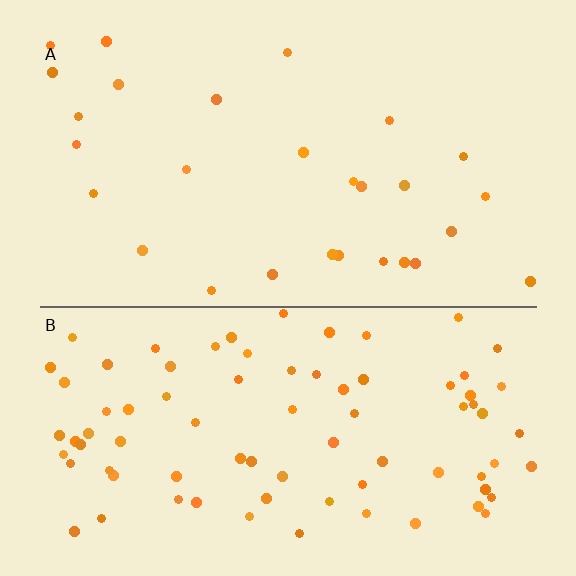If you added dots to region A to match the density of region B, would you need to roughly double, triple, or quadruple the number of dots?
Approximately triple.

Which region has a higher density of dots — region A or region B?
B (the bottom).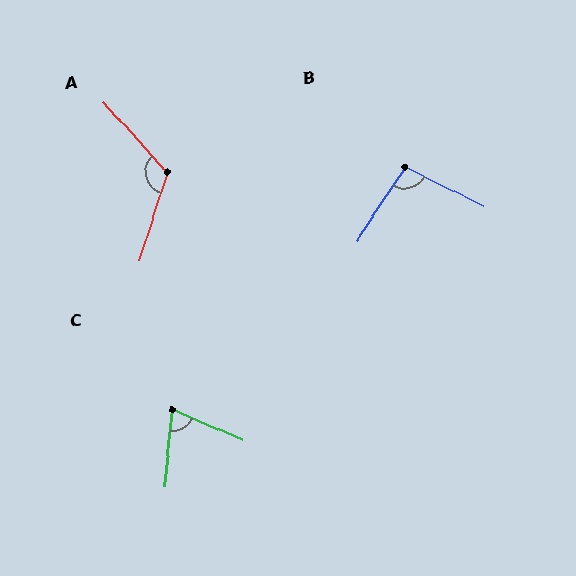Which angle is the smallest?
C, at approximately 72 degrees.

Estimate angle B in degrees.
Approximately 97 degrees.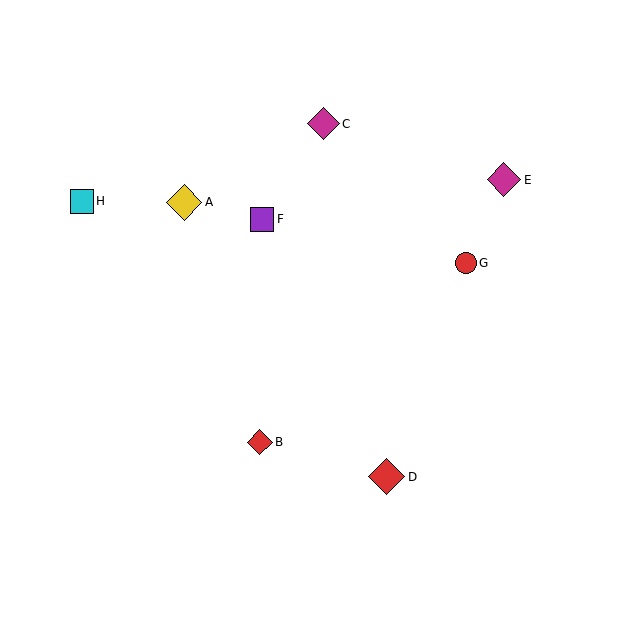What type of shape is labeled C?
Shape C is a magenta diamond.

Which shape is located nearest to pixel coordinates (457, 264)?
The red circle (labeled G) at (466, 263) is nearest to that location.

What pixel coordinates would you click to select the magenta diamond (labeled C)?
Click at (323, 124) to select the magenta diamond C.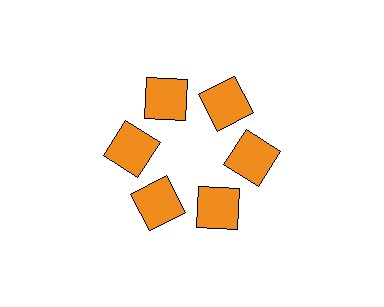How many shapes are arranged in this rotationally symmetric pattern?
There are 6 shapes, arranged in 6 groups of 1.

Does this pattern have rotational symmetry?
Yes, this pattern has 6-fold rotational symmetry. It looks the same after rotating 60 degrees around the center.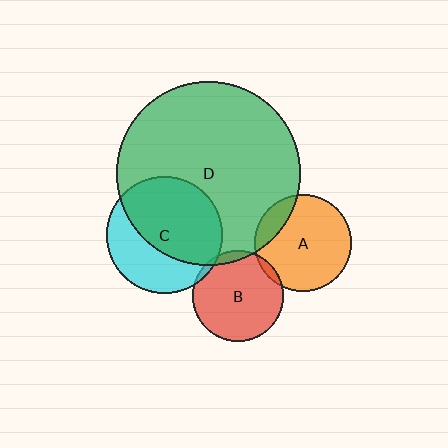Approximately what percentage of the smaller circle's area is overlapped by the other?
Approximately 5%.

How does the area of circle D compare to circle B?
Approximately 4.1 times.